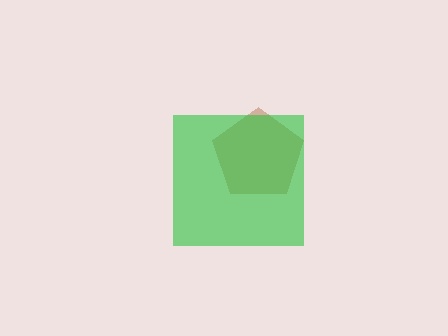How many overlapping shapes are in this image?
There are 2 overlapping shapes in the image.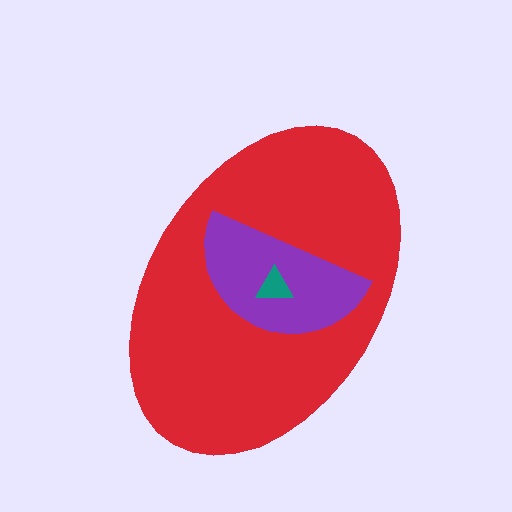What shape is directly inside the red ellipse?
The purple semicircle.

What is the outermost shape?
The red ellipse.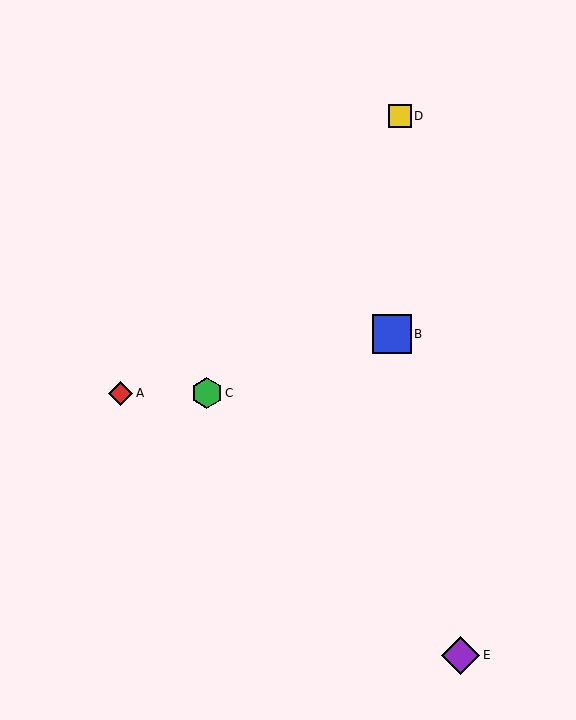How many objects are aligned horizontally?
2 objects (A, C) are aligned horizontally.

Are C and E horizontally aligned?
No, C is at y≈393 and E is at y≈655.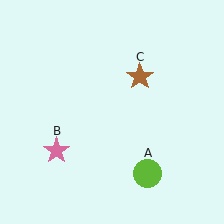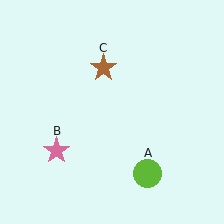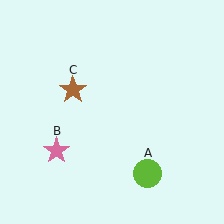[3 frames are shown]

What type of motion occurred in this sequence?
The brown star (object C) rotated counterclockwise around the center of the scene.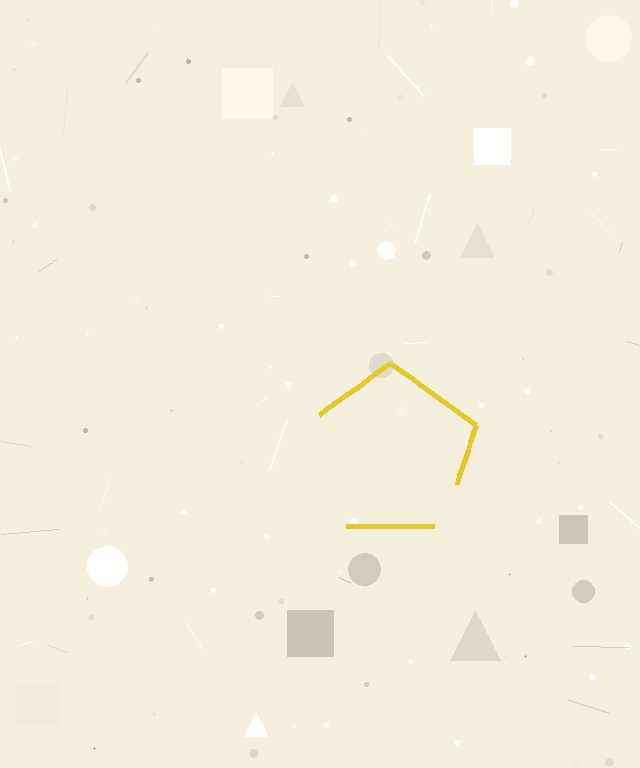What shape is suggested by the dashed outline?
The dashed outline suggests a pentagon.